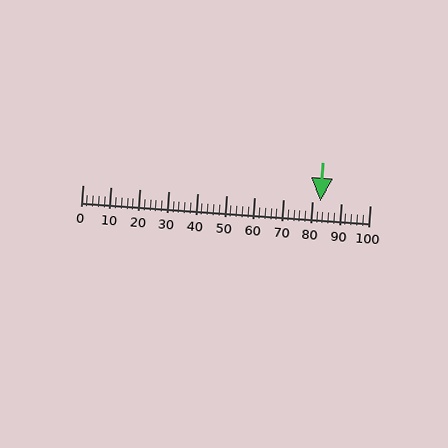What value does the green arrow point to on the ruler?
The green arrow points to approximately 83.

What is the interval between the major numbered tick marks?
The major tick marks are spaced 10 units apart.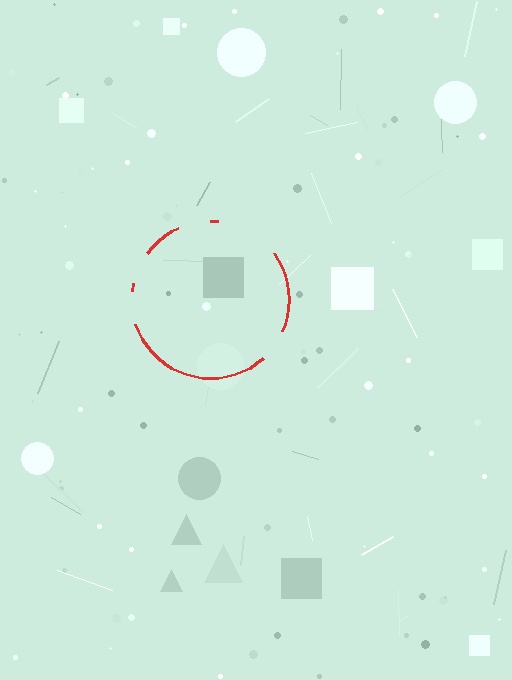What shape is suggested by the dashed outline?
The dashed outline suggests a circle.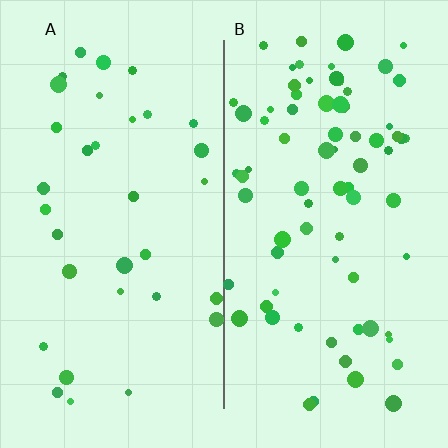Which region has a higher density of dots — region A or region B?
B (the right).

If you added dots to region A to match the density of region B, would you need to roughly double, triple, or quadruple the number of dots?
Approximately double.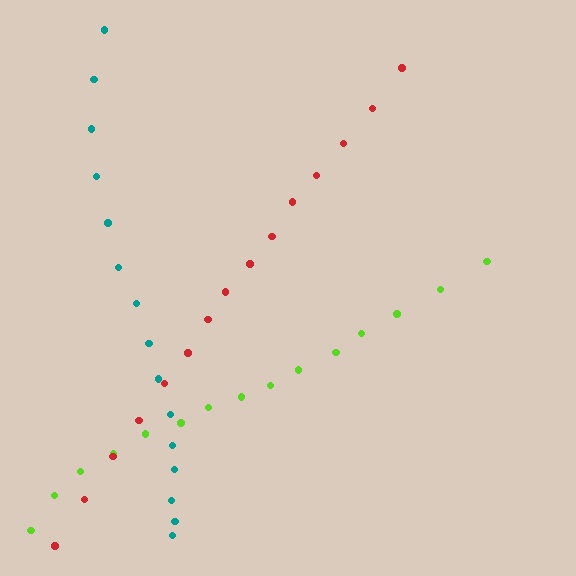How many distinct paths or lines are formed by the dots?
There are 3 distinct paths.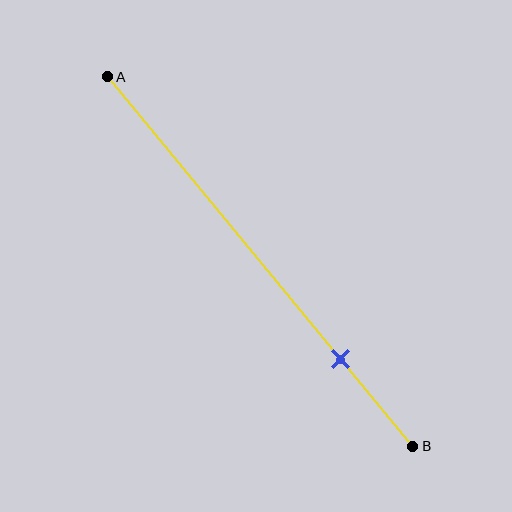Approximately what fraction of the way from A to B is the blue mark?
The blue mark is approximately 75% of the way from A to B.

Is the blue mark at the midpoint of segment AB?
No, the mark is at about 75% from A, not at the 50% midpoint.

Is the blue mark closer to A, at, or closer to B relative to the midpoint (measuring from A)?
The blue mark is closer to point B than the midpoint of segment AB.